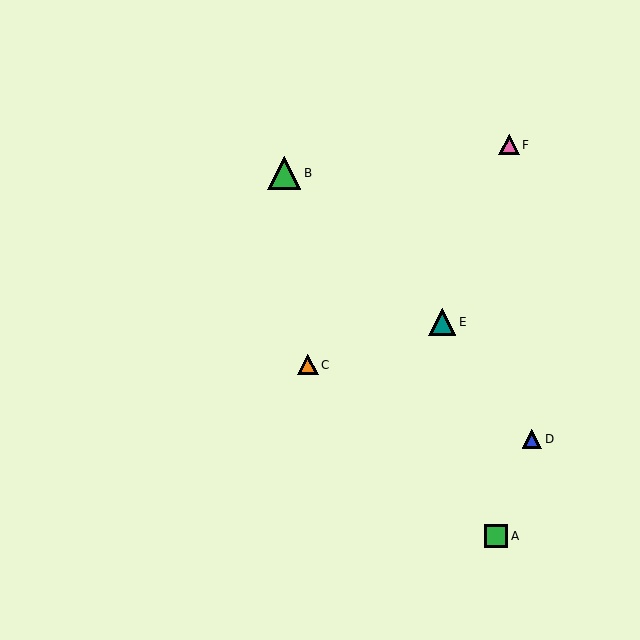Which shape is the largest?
The green triangle (labeled B) is the largest.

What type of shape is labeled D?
Shape D is a blue triangle.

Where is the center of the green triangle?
The center of the green triangle is at (284, 173).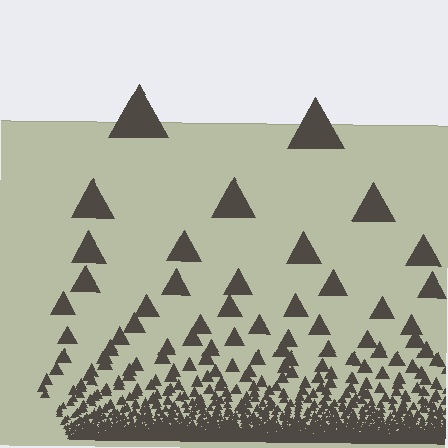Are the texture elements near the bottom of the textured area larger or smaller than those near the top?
Smaller. The gradient is inverted — elements near the bottom are smaller and denser.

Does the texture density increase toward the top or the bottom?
Density increases toward the bottom.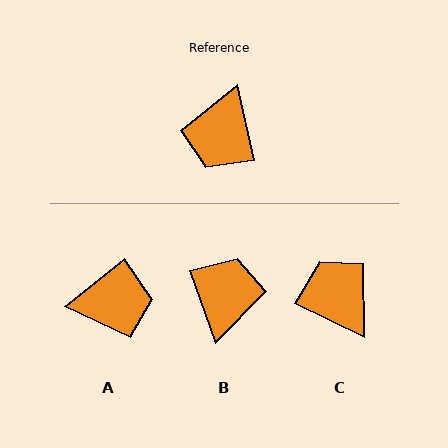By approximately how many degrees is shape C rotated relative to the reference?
Approximately 128 degrees clockwise.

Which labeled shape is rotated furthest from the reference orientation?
B, about 173 degrees away.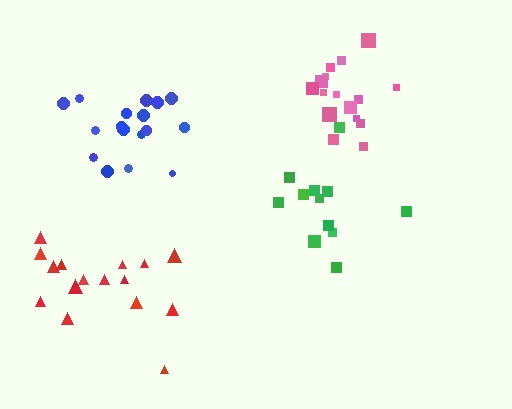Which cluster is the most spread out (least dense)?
Red.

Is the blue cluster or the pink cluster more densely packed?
Pink.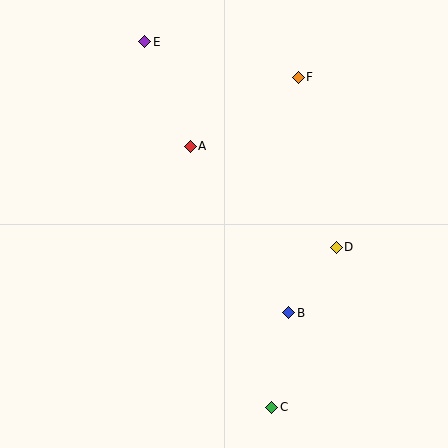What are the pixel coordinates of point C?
Point C is at (272, 407).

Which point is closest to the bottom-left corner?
Point C is closest to the bottom-left corner.